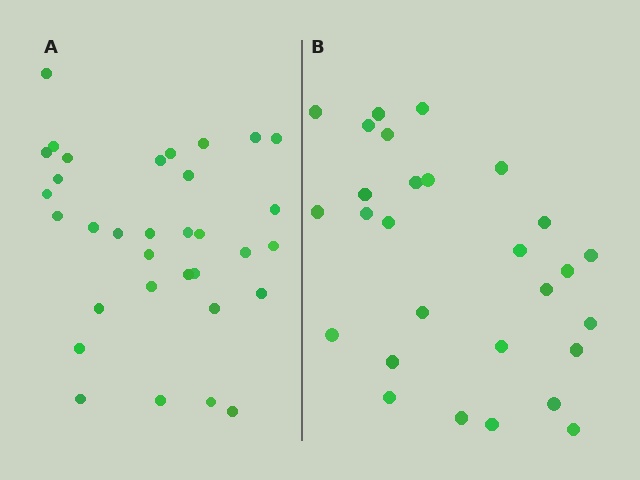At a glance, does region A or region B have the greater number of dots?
Region A (the left region) has more dots.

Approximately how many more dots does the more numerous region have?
Region A has about 5 more dots than region B.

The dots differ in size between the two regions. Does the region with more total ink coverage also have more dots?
No. Region B has more total ink coverage because its dots are larger, but region A actually contains more individual dots. Total area can be misleading — the number of items is what matters here.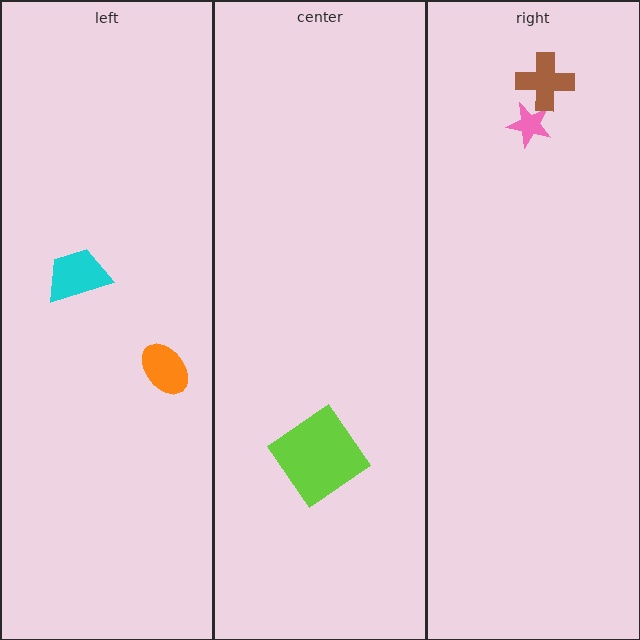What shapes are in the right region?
The pink star, the brown cross.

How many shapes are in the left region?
2.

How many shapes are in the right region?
2.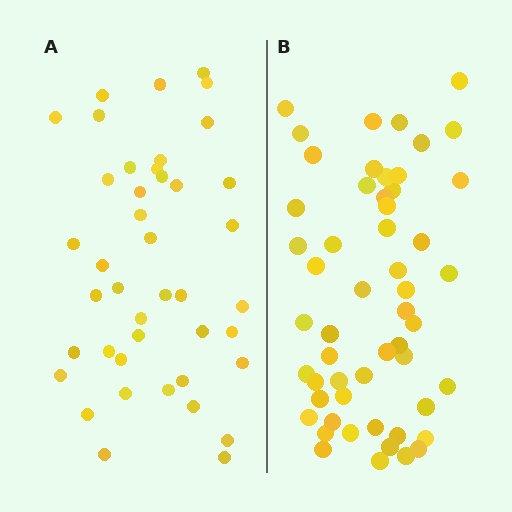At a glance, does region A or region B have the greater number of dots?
Region B (the right region) has more dots.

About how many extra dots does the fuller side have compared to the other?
Region B has roughly 12 or so more dots than region A.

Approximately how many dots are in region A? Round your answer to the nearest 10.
About 40 dots. (The exact count is 42, which rounds to 40.)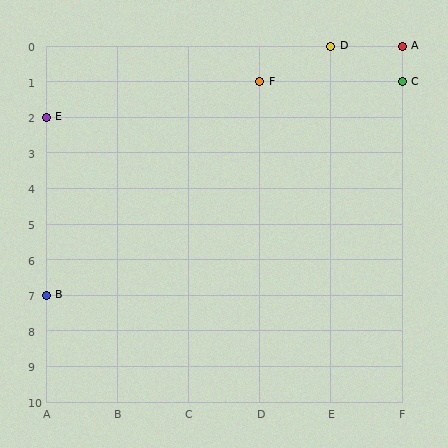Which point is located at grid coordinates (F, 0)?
Point A is at (F, 0).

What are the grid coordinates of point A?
Point A is at grid coordinates (F, 0).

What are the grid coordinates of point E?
Point E is at grid coordinates (A, 2).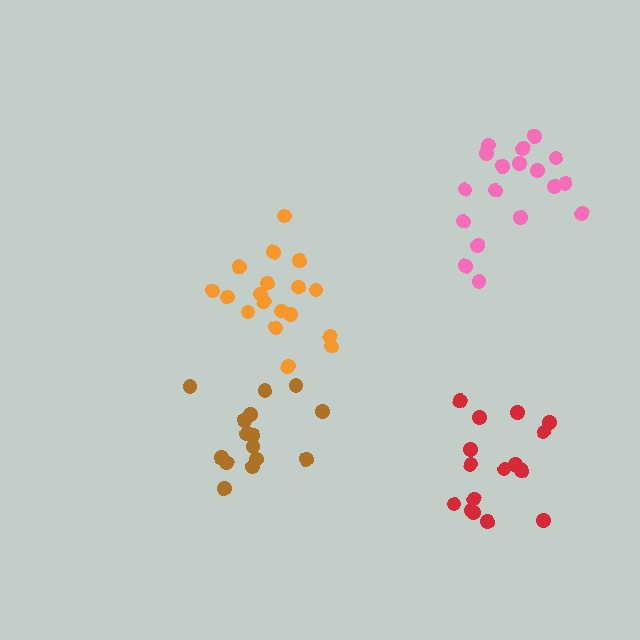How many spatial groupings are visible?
There are 4 spatial groupings.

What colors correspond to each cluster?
The clusters are colored: orange, red, pink, brown.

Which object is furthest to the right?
The pink cluster is rightmost.